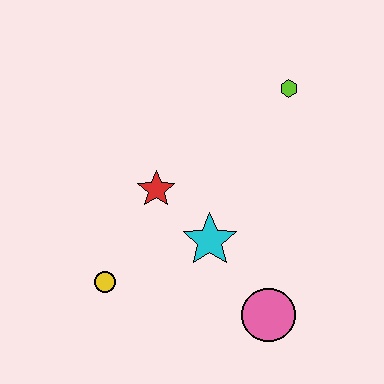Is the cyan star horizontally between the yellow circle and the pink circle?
Yes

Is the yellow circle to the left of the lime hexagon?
Yes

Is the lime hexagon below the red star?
No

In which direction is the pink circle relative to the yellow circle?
The pink circle is to the right of the yellow circle.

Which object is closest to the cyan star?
The red star is closest to the cyan star.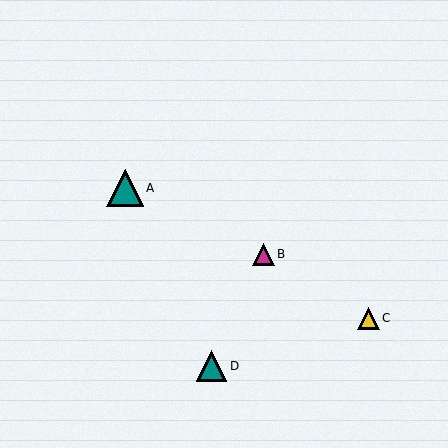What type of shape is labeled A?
Shape A is a teal triangle.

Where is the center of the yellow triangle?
The center of the yellow triangle is at (368, 318).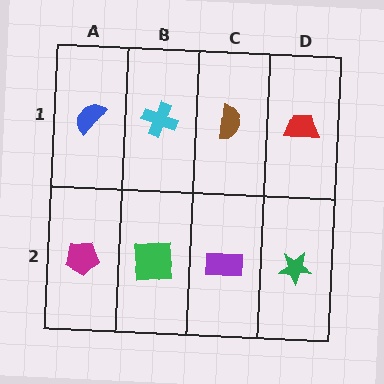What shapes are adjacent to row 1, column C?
A purple rectangle (row 2, column C), a cyan cross (row 1, column B), a red trapezoid (row 1, column D).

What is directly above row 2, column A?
A blue semicircle.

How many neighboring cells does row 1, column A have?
2.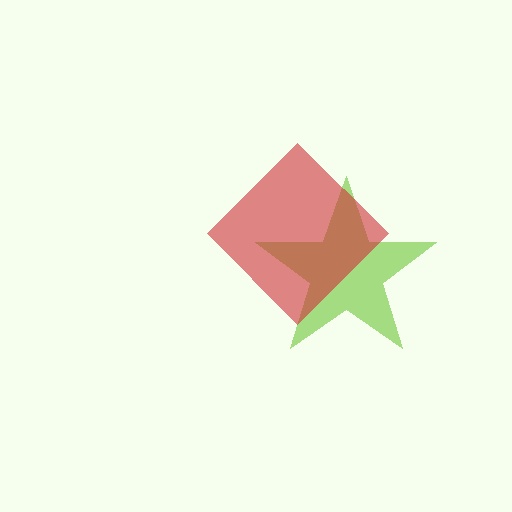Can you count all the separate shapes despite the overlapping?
Yes, there are 2 separate shapes.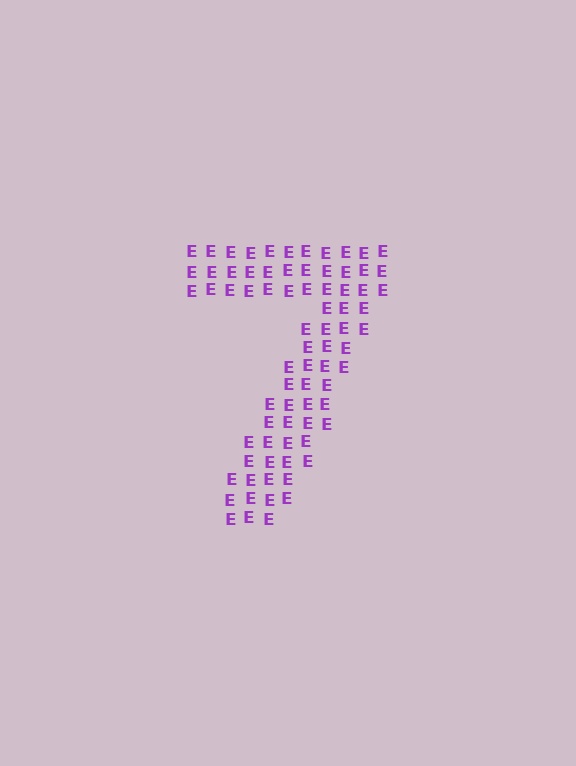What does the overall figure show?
The overall figure shows the digit 7.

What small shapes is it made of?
It is made of small letter E's.